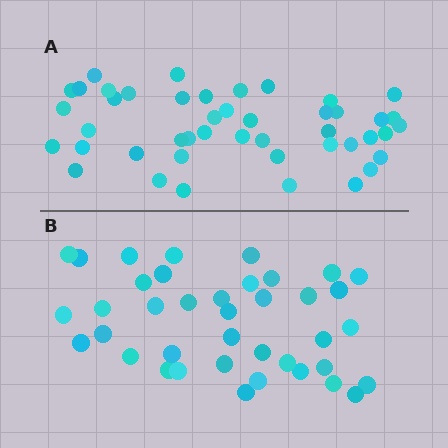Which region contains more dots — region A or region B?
Region A (the top region) has more dots.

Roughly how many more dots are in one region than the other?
Region A has about 6 more dots than region B.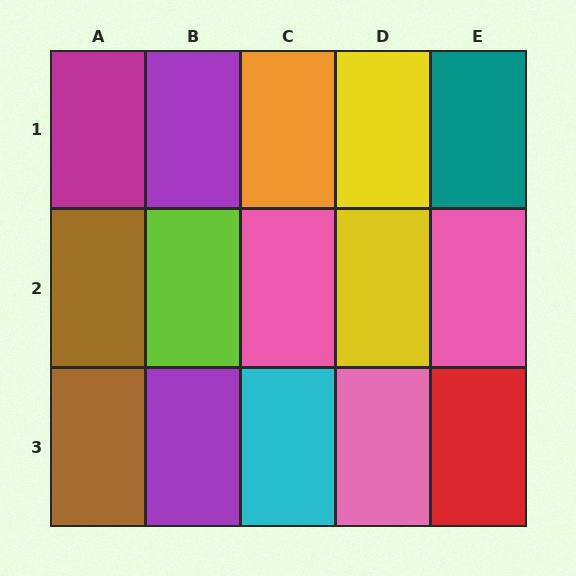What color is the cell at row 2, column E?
Pink.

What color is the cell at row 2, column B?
Lime.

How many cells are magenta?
1 cell is magenta.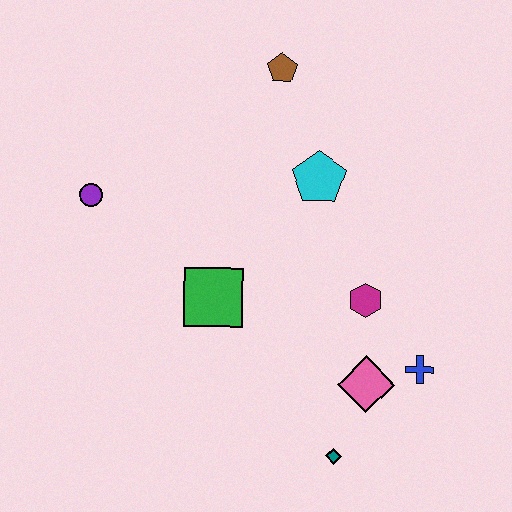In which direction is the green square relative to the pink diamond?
The green square is to the left of the pink diamond.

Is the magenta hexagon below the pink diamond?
No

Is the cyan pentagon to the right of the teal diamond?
No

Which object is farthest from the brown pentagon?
The teal diamond is farthest from the brown pentagon.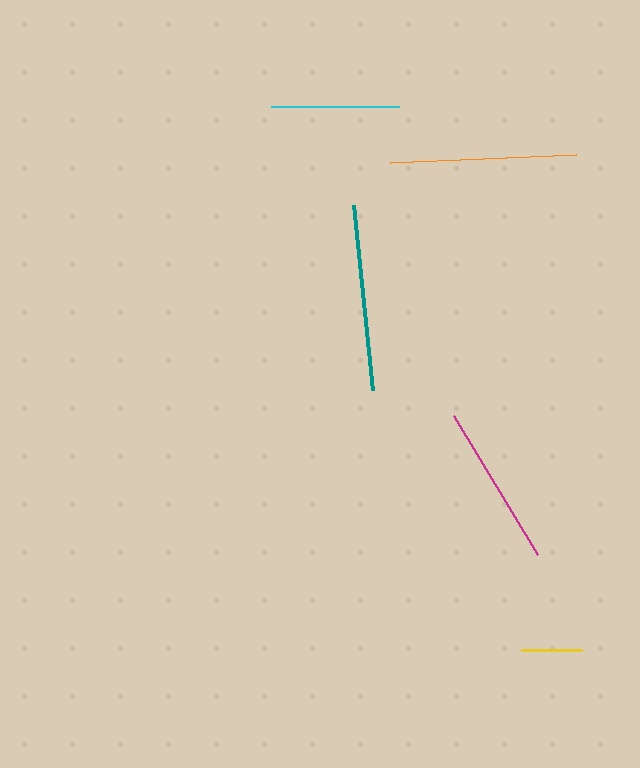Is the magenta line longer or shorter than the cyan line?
The magenta line is longer than the cyan line.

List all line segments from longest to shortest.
From longest to shortest: teal, orange, magenta, cyan, yellow.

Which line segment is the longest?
The teal line is the longest at approximately 186 pixels.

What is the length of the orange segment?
The orange segment is approximately 186 pixels long.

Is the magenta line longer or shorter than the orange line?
The orange line is longer than the magenta line.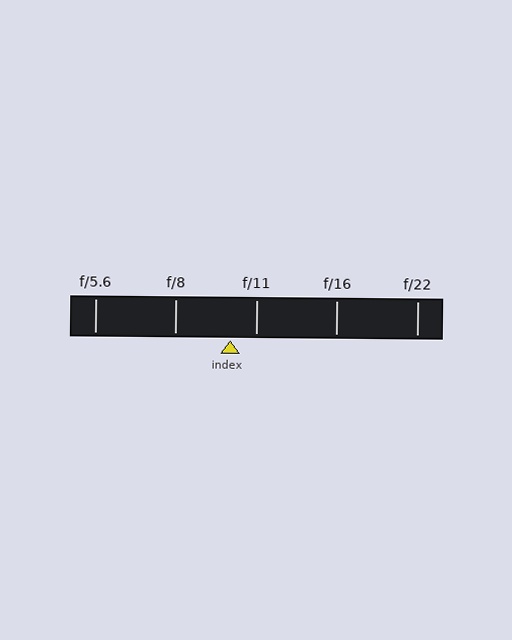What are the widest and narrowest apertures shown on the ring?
The widest aperture shown is f/5.6 and the narrowest is f/22.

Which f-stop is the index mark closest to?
The index mark is closest to f/11.